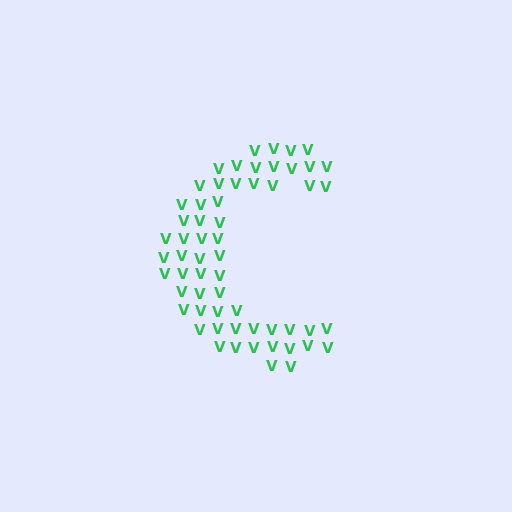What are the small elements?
The small elements are letter V's.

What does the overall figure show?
The overall figure shows the letter C.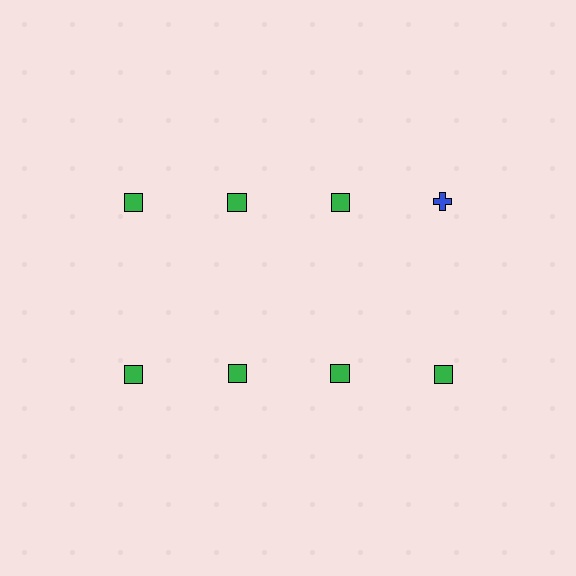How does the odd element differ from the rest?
It differs in both color (blue instead of green) and shape (cross instead of square).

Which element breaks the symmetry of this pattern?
The blue cross in the top row, second from right column breaks the symmetry. All other shapes are green squares.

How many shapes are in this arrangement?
There are 8 shapes arranged in a grid pattern.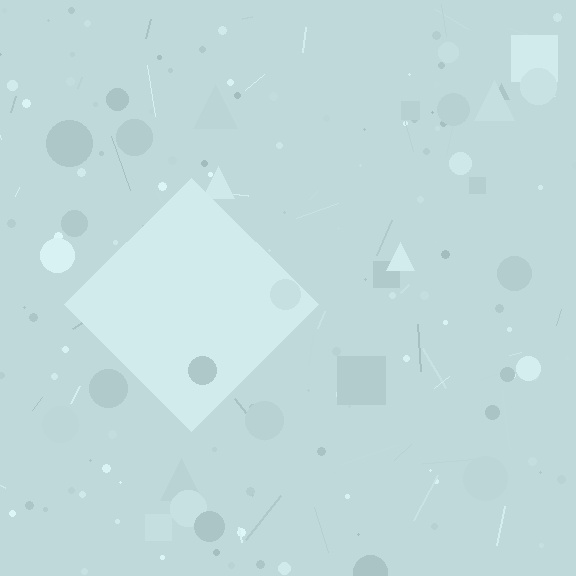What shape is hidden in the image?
A diamond is hidden in the image.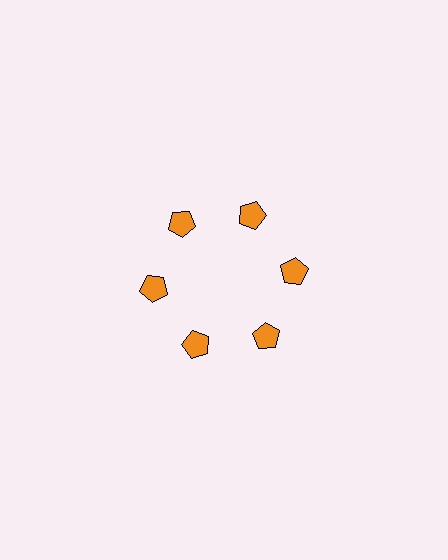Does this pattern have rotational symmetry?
Yes, this pattern has 6-fold rotational symmetry. It looks the same after rotating 60 degrees around the center.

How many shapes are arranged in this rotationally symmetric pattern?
There are 6 shapes, arranged in 6 groups of 1.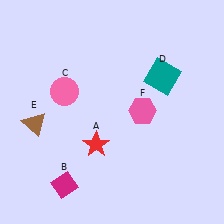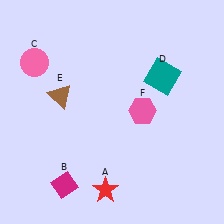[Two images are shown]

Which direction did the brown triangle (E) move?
The brown triangle (E) moved up.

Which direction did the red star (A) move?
The red star (A) moved down.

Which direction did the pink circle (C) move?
The pink circle (C) moved left.